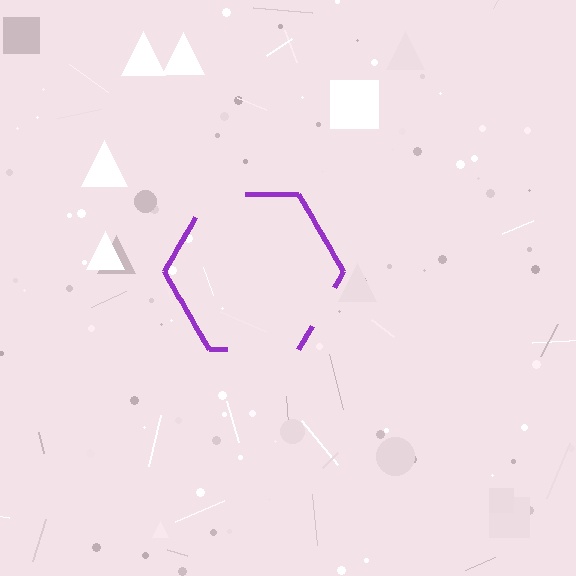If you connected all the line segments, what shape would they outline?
They would outline a hexagon.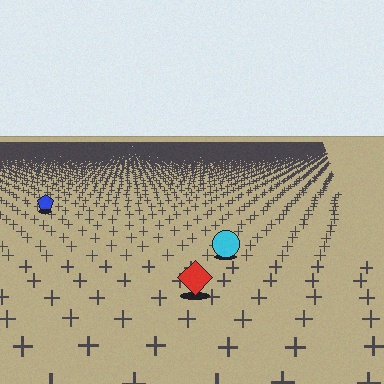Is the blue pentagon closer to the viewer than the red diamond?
No. The red diamond is closer — you can tell from the texture gradient: the ground texture is coarser near it.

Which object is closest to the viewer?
The red diamond is closest. The texture marks near it are larger and more spread out.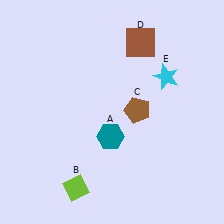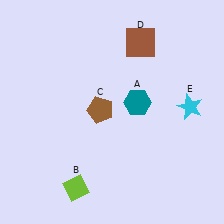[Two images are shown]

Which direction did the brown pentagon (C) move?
The brown pentagon (C) moved left.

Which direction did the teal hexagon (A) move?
The teal hexagon (A) moved up.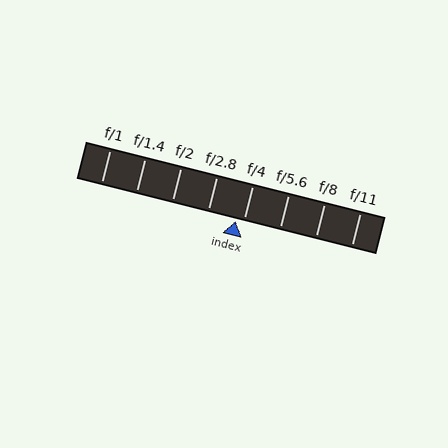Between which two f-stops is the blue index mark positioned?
The index mark is between f/2.8 and f/4.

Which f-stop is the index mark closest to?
The index mark is closest to f/4.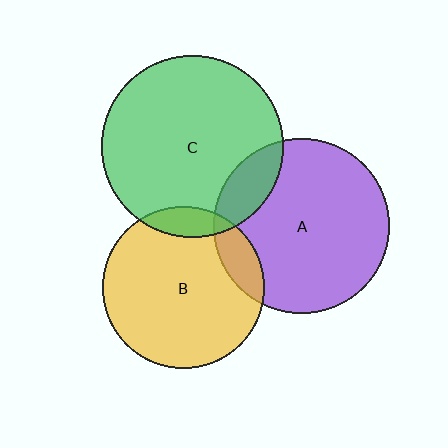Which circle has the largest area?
Circle C (green).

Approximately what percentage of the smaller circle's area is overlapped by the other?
Approximately 15%.